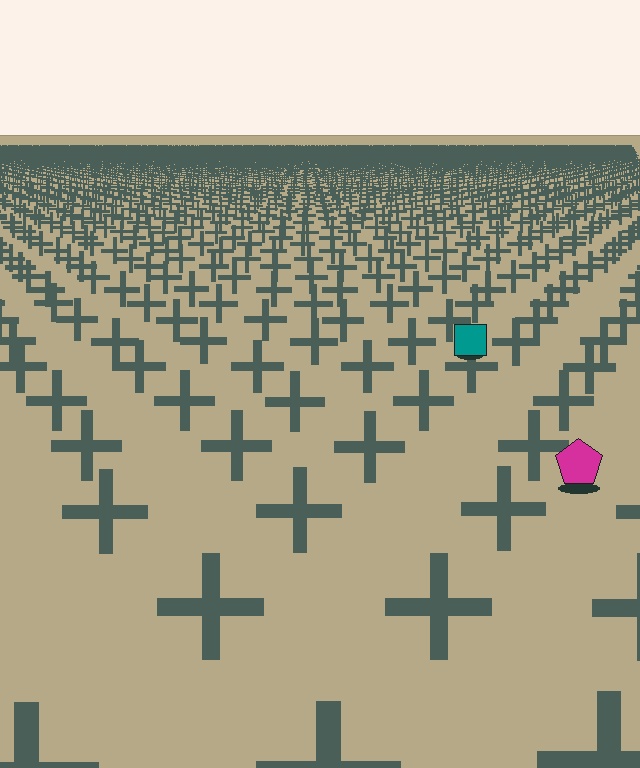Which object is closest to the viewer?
The magenta pentagon is closest. The texture marks near it are larger and more spread out.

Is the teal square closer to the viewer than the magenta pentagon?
No. The magenta pentagon is closer — you can tell from the texture gradient: the ground texture is coarser near it.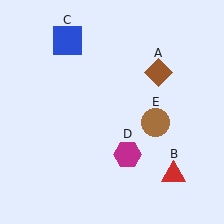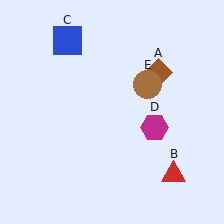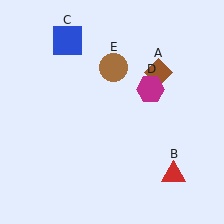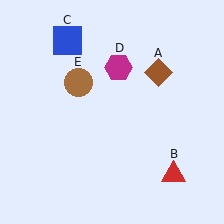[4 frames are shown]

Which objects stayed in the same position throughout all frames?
Brown diamond (object A) and red triangle (object B) and blue square (object C) remained stationary.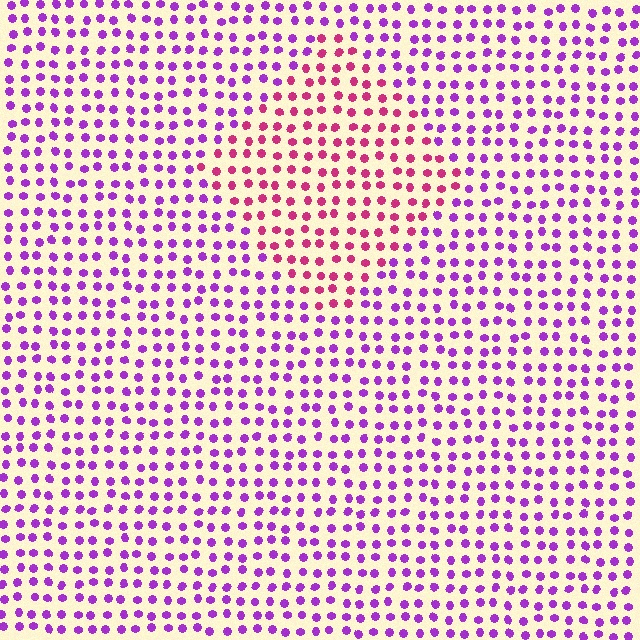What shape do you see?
I see a diamond.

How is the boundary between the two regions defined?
The boundary is defined purely by a slight shift in hue (about 45 degrees). Spacing, size, and orientation are identical on both sides.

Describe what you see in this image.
The image is filled with small purple elements in a uniform arrangement. A diamond-shaped region is visible where the elements are tinted to a slightly different hue, forming a subtle color boundary.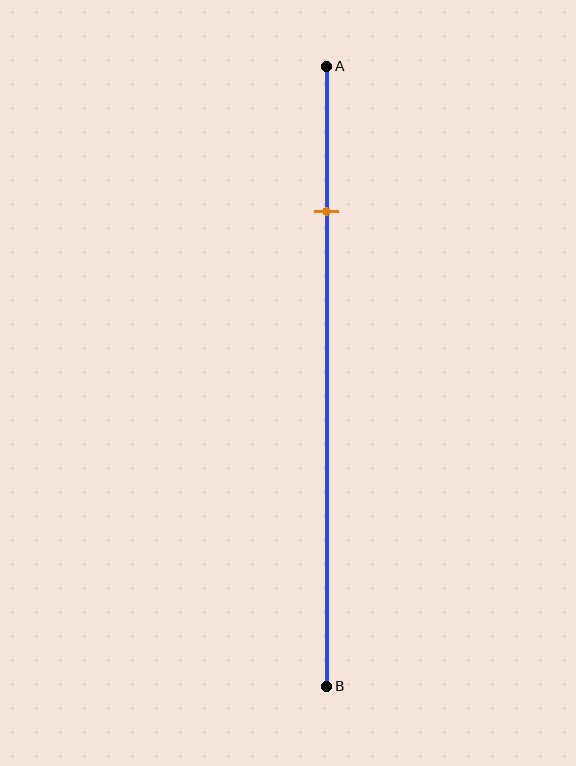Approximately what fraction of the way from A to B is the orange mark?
The orange mark is approximately 25% of the way from A to B.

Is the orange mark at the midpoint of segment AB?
No, the mark is at about 25% from A, not at the 50% midpoint.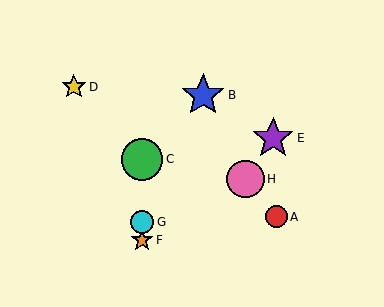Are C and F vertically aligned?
Yes, both are at x≈142.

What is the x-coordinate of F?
Object F is at x≈142.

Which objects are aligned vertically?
Objects C, F, G are aligned vertically.